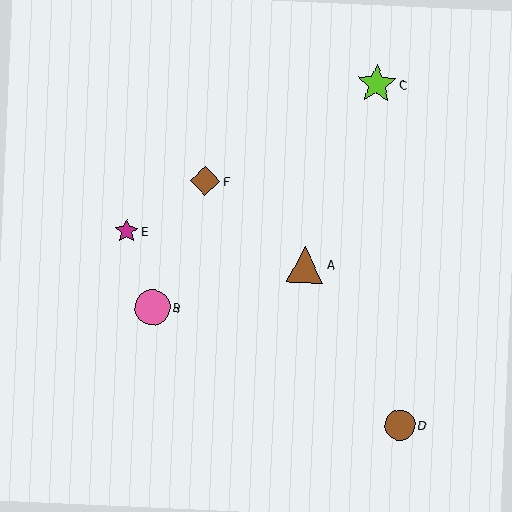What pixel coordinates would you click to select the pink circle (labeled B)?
Click at (152, 307) to select the pink circle B.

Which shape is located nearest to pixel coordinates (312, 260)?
The brown triangle (labeled A) at (305, 265) is nearest to that location.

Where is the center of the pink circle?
The center of the pink circle is at (152, 307).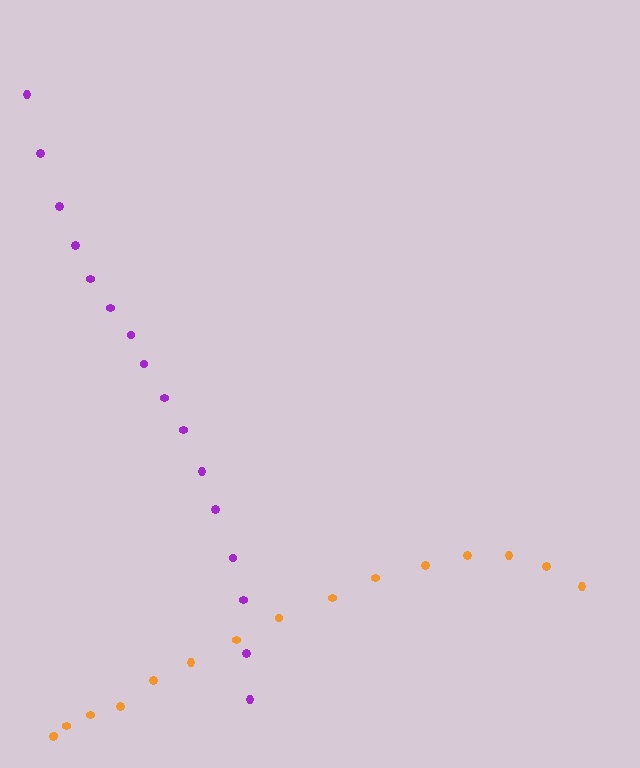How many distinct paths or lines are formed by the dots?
There are 2 distinct paths.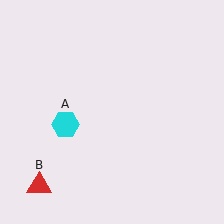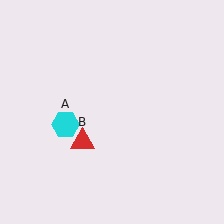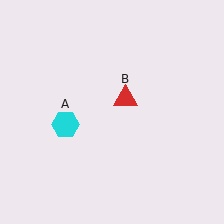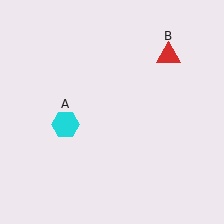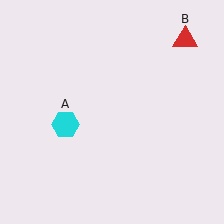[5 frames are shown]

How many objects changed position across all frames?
1 object changed position: red triangle (object B).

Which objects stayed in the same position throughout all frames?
Cyan hexagon (object A) remained stationary.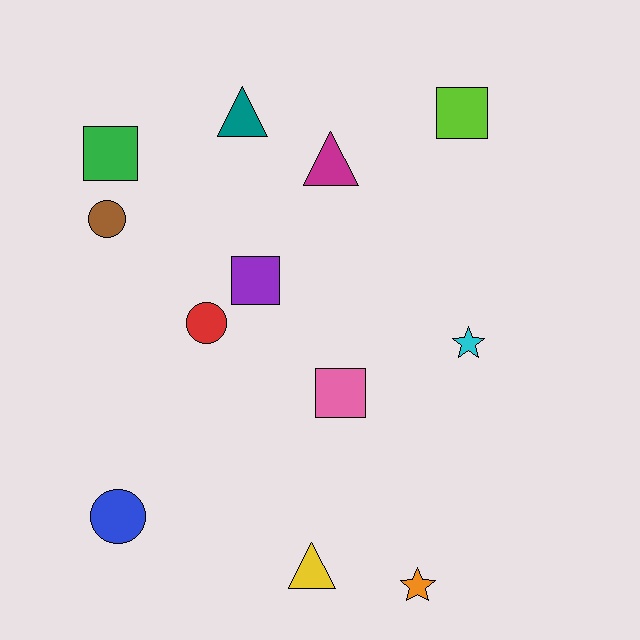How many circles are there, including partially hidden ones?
There are 3 circles.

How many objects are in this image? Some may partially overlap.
There are 12 objects.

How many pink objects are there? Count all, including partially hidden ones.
There is 1 pink object.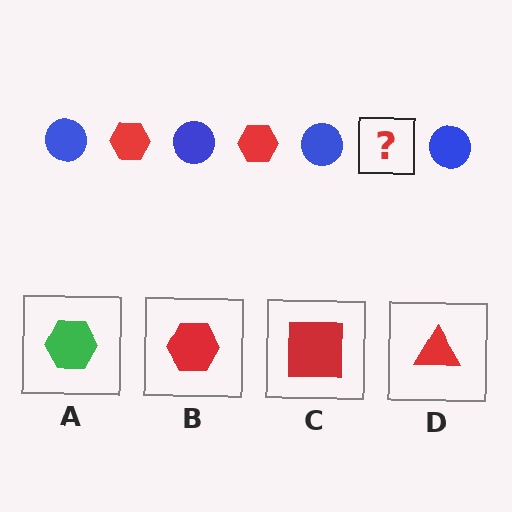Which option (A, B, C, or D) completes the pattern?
B.